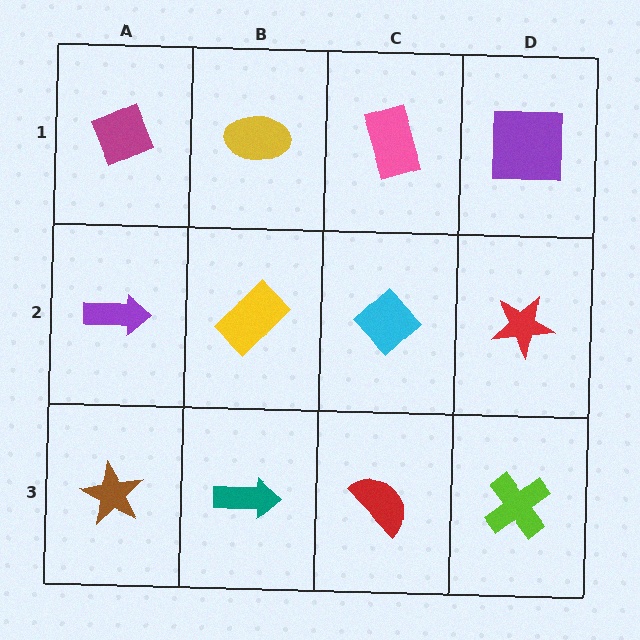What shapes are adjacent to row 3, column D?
A red star (row 2, column D), a red semicircle (row 3, column C).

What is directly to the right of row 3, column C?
A lime cross.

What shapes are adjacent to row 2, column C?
A pink rectangle (row 1, column C), a red semicircle (row 3, column C), a yellow rectangle (row 2, column B), a red star (row 2, column D).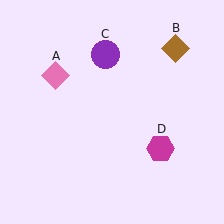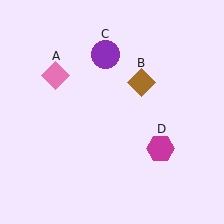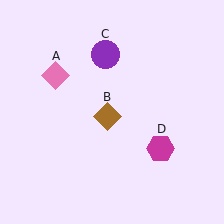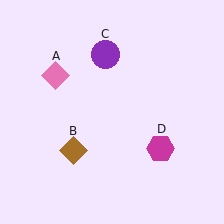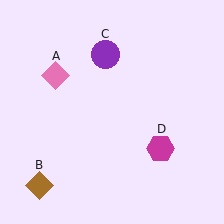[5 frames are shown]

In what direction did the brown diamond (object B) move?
The brown diamond (object B) moved down and to the left.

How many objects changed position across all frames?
1 object changed position: brown diamond (object B).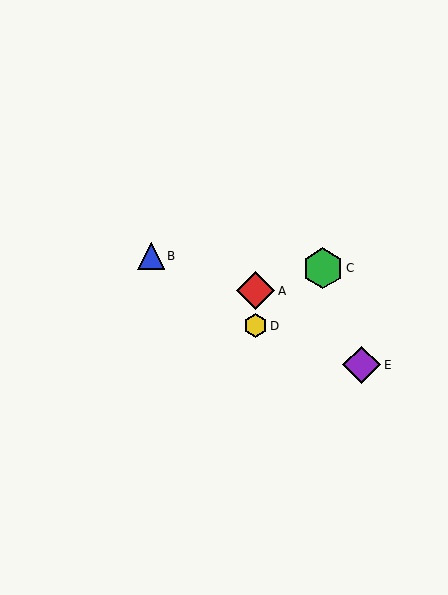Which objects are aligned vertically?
Objects A, D are aligned vertically.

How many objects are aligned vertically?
2 objects (A, D) are aligned vertically.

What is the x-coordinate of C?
Object C is at x≈323.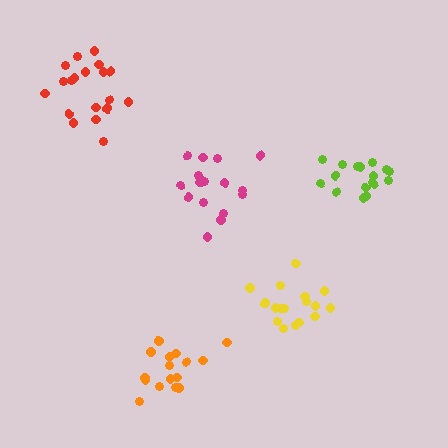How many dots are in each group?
Group 1: 17 dots, Group 2: 16 dots, Group 3: 19 dots, Group 4: 17 dots, Group 5: 17 dots (86 total).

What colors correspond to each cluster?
The clusters are colored: magenta, orange, red, yellow, lime.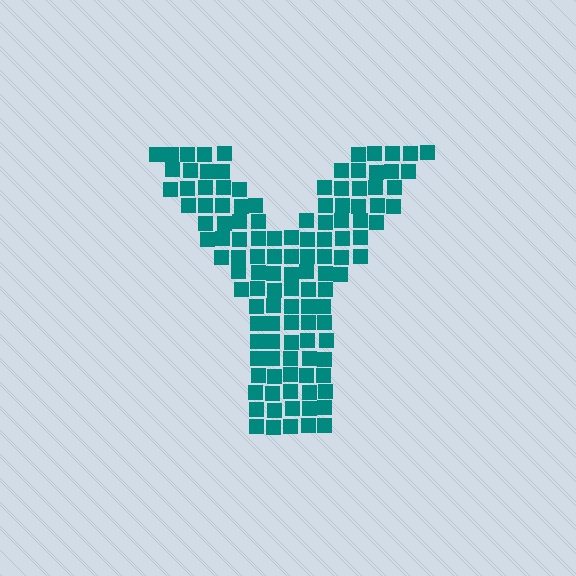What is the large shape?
The large shape is the letter Y.